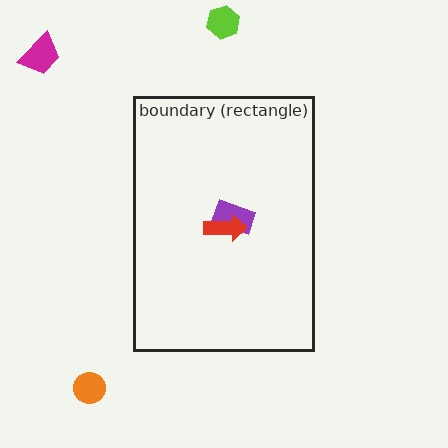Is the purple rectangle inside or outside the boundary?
Inside.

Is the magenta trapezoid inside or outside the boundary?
Outside.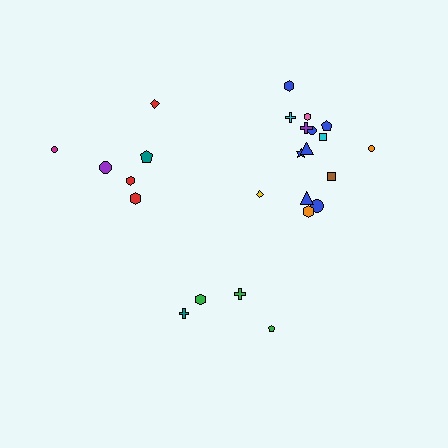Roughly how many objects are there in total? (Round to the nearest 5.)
Roughly 25 objects in total.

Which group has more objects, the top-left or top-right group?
The top-right group.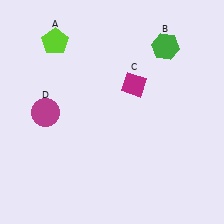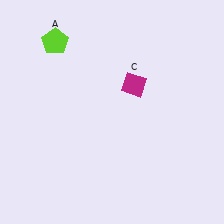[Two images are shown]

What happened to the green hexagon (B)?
The green hexagon (B) was removed in Image 2. It was in the top-right area of Image 1.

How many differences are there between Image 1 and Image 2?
There are 2 differences between the two images.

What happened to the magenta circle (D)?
The magenta circle (D) was removed in Image 2. It was in the bottom-left area of Image 1.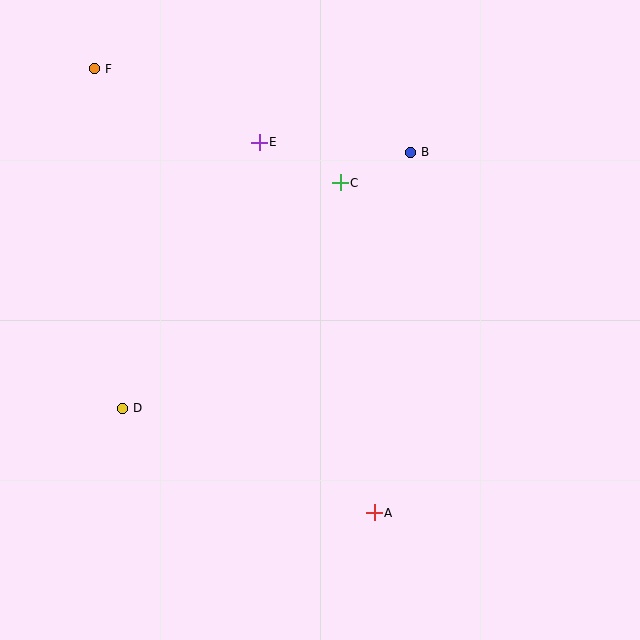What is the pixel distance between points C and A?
The distance between C and A is 332 pixels.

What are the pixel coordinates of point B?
Point B is at (411, 152).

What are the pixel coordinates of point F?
Point F is at (95, 69).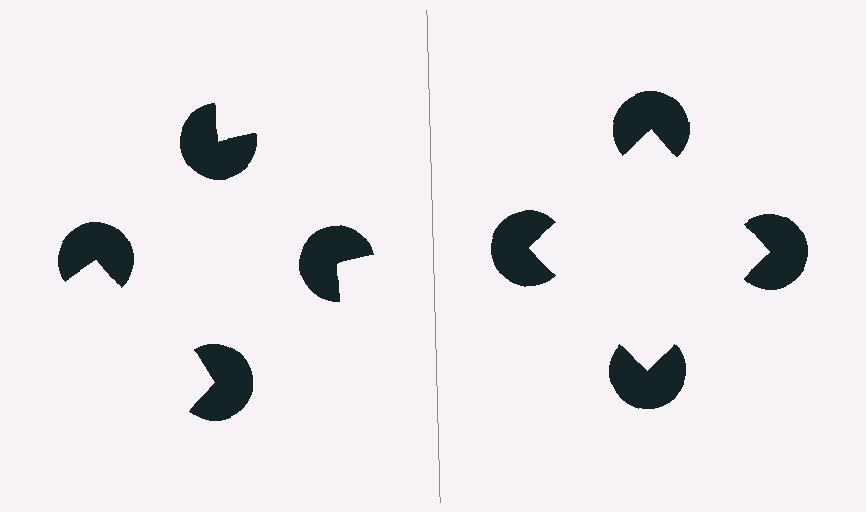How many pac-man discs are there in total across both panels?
8 — 4 on each side.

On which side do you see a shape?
An illusory square appears on the right side. On the left side the wedge cuts are rotated, so no coherent shape forms.